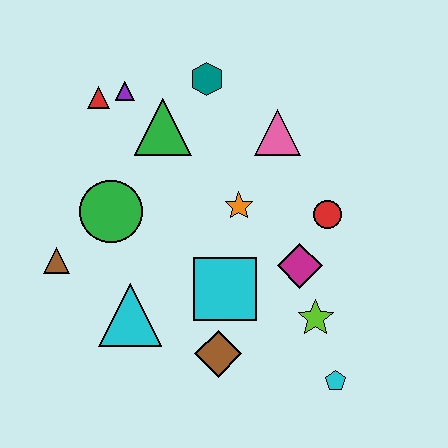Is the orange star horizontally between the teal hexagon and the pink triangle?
Yes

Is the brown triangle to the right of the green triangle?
No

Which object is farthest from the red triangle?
The cyan pentagon is farthest from the red triangle.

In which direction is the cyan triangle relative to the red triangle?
The cyan triangle is below the red triangle.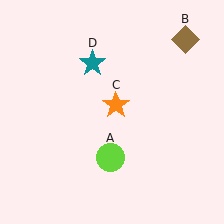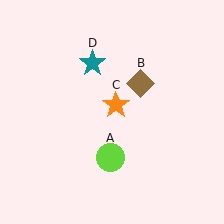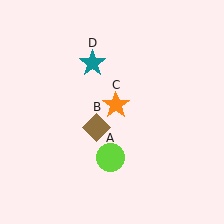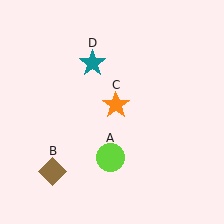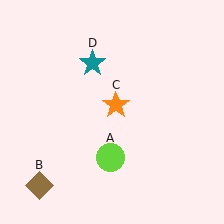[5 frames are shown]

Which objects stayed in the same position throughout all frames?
Lime circle (object A) and orange star (object C) and teal star (object D) remained stationary.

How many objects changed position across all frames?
1 object changed position: brown diamond (object B).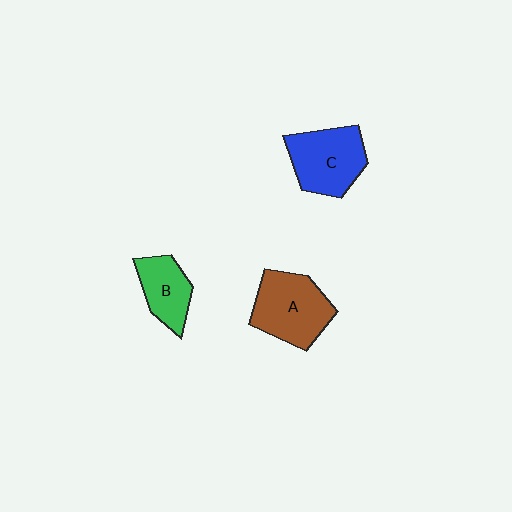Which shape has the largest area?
Shape A (brown).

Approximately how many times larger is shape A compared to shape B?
Approximately 1.5 times.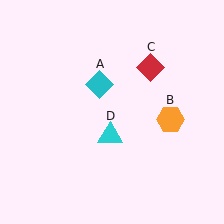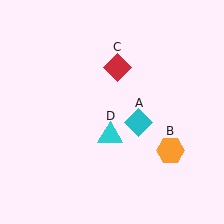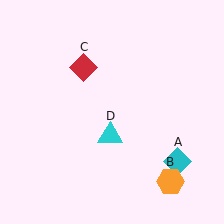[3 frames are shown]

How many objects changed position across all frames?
3 objects changed position: cyan diamond (object A), orange hexagon (object B), red diamond (object C).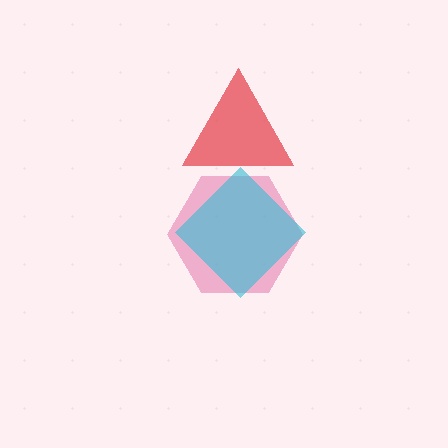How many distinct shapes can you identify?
There are 3 distinct shapes: a pink hexagon, a cyan diamond, a red triangle.